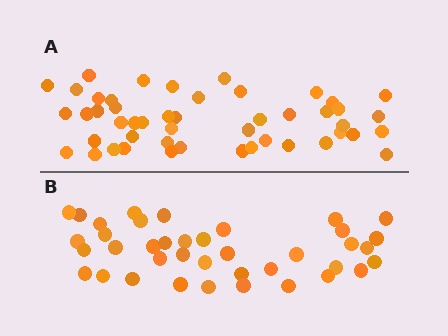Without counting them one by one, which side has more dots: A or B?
Region A (the top region) has more dots.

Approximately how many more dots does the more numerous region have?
Region A has roughly 8 or so more dots than region B.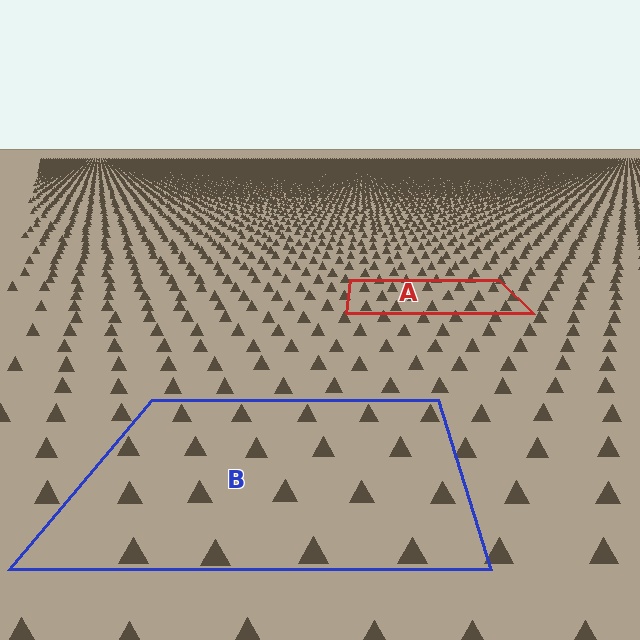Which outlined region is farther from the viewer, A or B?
Region A is farther from the viewer — the texture elements inside it appear smaller and more densely packed.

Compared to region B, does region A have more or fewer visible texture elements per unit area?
Region A has more texture elements per unit area — they are packed more densely because it is farther away.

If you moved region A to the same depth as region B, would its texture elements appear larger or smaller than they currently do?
They would appear larger. At a closer depth, the same texture elements are projected at a bigger on-screen size.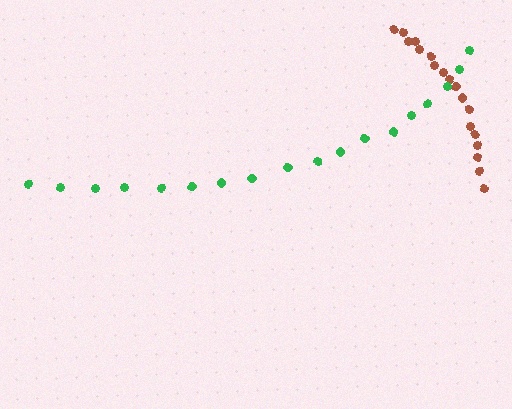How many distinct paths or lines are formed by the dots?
There are 2 distinct paths.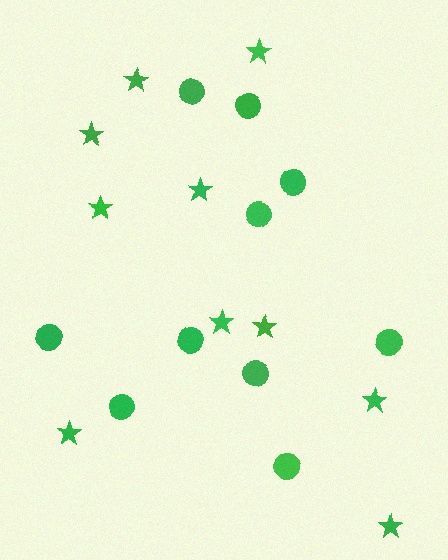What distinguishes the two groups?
There are 2 groups: one group of stars (10) and one group of circles (10).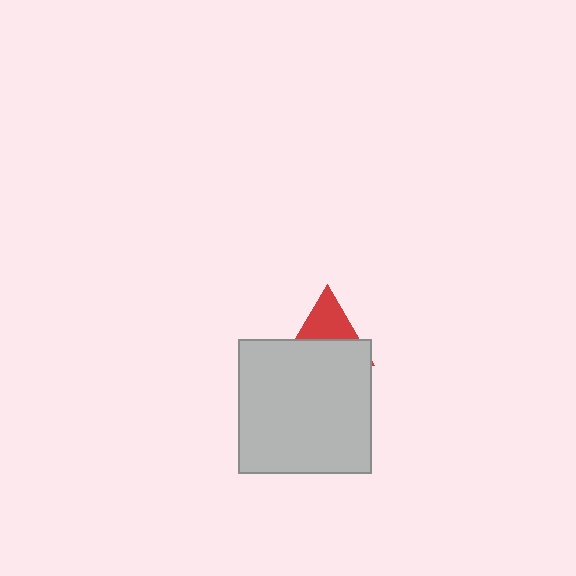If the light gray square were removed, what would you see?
You would see the complete red triangle.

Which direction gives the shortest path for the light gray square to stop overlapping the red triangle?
Moving down gives the shortest separation.